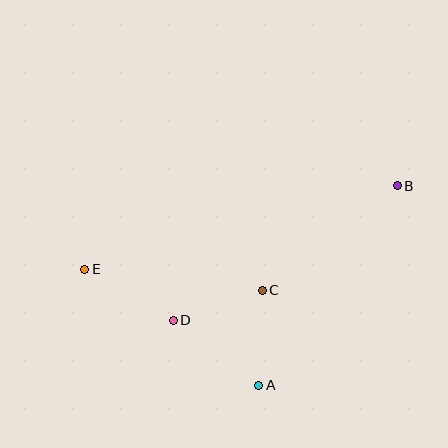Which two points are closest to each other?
Points C and D are closest to each other.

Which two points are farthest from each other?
Points B and E are farthest from each other.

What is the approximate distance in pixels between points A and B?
The distance between A and B is approximately 243 pixels.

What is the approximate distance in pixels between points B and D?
The distance between B and D is approximately 261 pixels.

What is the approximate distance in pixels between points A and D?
The distance between A and D is approximately 107 pixels.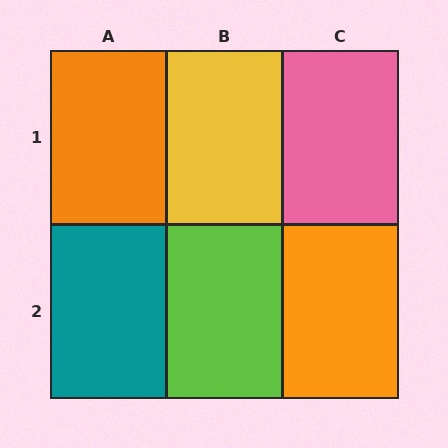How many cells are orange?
2 cells are orange.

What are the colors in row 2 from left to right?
Teal, lime, orange.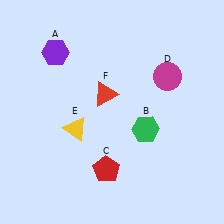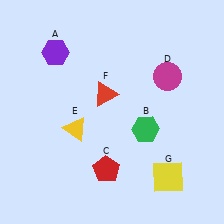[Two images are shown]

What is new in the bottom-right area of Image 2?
A yellow square (G) was added in the bottom-right area of Image 2.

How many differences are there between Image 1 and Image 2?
There is 1 difference between the two images.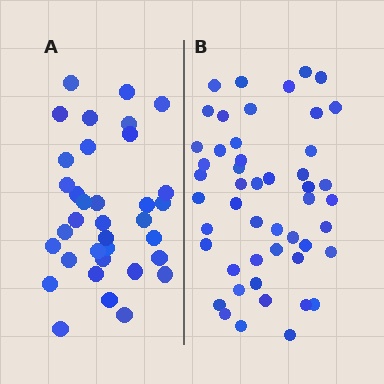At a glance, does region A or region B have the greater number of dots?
Region B (the right region) has more dots.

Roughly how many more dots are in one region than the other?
Region B has approximately 15 more dots than region A.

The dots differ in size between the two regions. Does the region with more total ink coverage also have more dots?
No. Region A has more total ink coverage because its dots are larger, but region B actually contains more individual dots. Total area can be misleading — the number of items is what matters here.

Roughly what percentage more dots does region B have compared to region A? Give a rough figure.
About 40% more.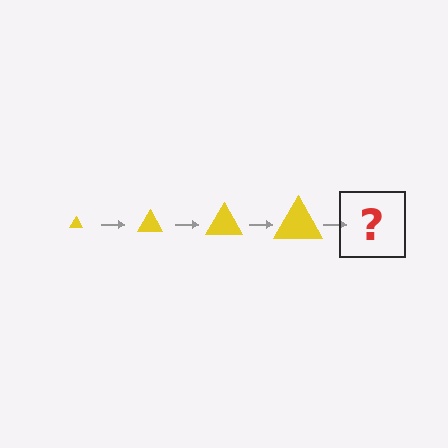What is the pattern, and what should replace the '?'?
The pattern is that the triangle gets progressively larger each step. The '?' should be a yellow triangle, larger than the previous one.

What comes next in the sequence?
The next element should be a yellow triangle, larger than the previous one.